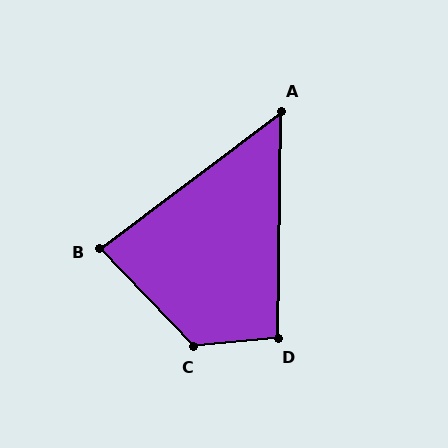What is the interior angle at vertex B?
Approximately 83 degrees (acute).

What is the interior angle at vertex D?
Approximately 97 degrees (obtuse).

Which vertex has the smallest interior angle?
A, at approximately 52 degrees.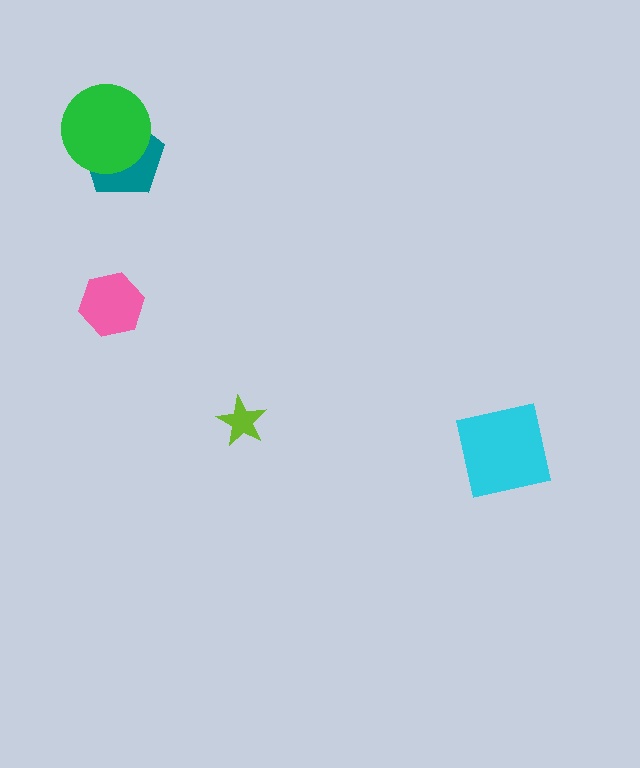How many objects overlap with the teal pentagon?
1 object overlaps with the teal pentagon.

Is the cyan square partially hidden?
No, no other shape covers it.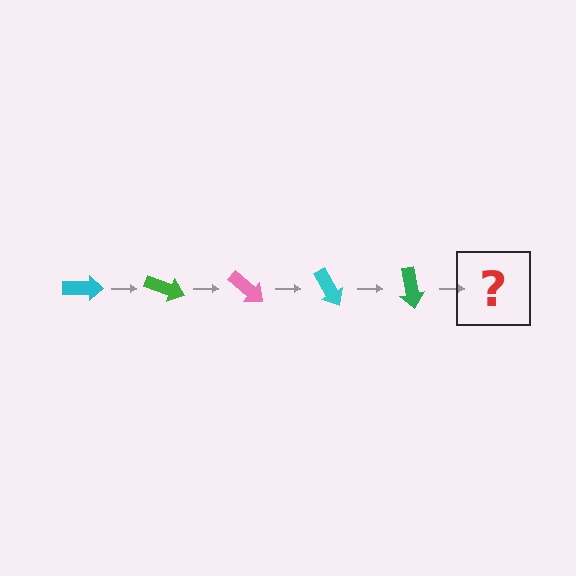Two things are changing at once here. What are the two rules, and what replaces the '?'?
The two rules are that it rotates 20 degrees each step and the color cycles through cyan, green, and pink. The '?' should be a pink arrow, rotated 100 degrees from the start.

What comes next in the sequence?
The next element should be a pink arrow, rotated 100 degrees from the start.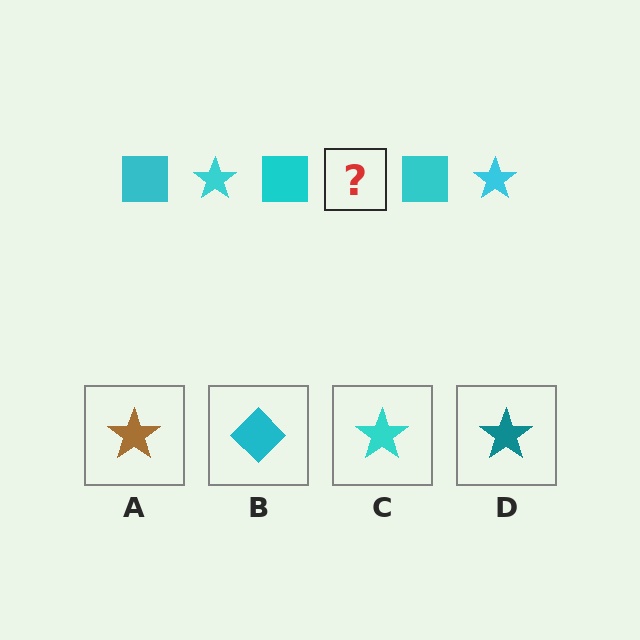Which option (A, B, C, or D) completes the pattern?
C.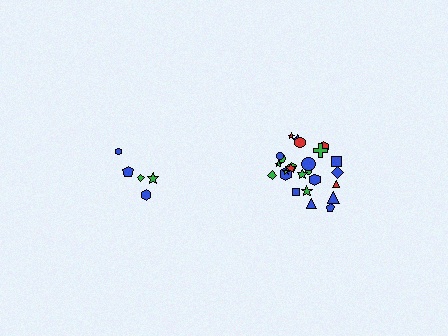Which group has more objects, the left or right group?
The right group.